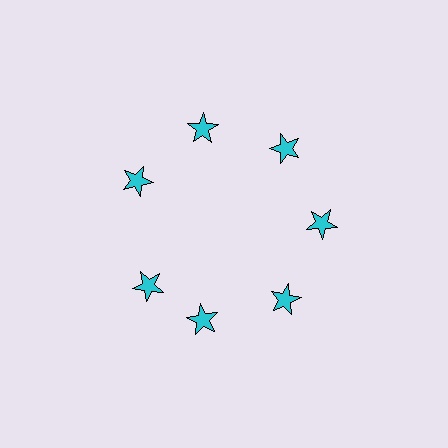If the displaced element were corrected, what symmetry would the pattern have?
It would have 7-fold rotational symmetry — the pattern would map onto itself every 51 degrees.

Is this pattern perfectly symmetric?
No. The 7 cyan stars are arranged in a ring, but one element near the 8 o'clock position is rotated out of alignment along the ring, breaking the 7-fold rotational symmetry.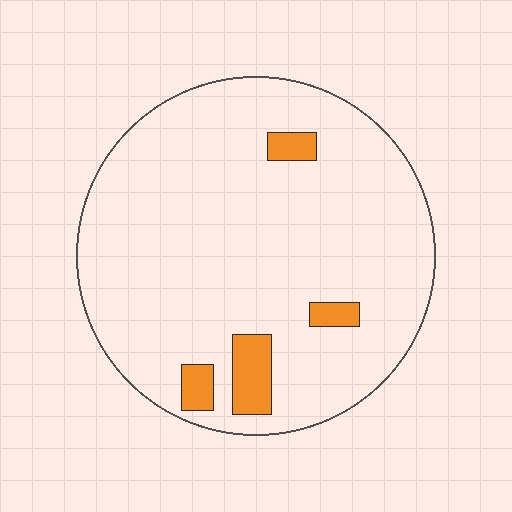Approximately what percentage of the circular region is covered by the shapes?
Approximately 5%.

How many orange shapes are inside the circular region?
4.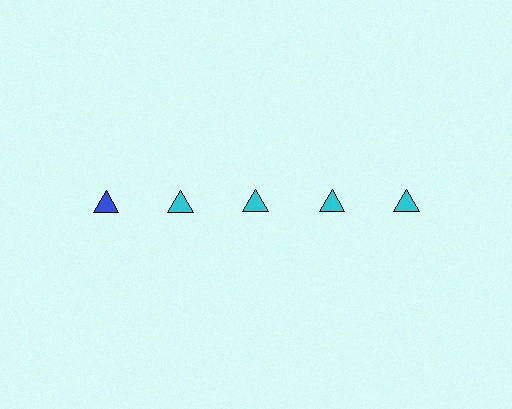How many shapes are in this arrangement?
There are 5 shapes arranged in a grid pattern.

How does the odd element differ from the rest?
It has a different color: blue instead of cyan.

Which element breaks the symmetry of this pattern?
The blue triangle in the top row, leftmost column breaks the symmetry. All other shapes are cyan triangles.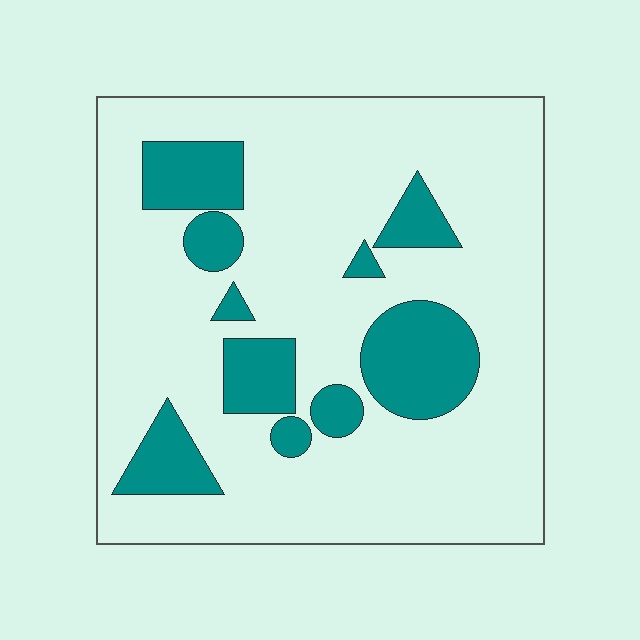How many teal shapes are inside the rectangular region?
10.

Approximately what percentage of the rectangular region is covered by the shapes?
Approximately 20%.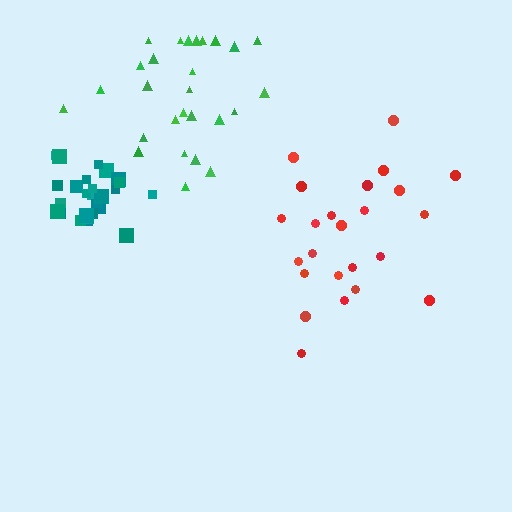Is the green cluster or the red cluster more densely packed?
Red.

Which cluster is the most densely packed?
Teal.